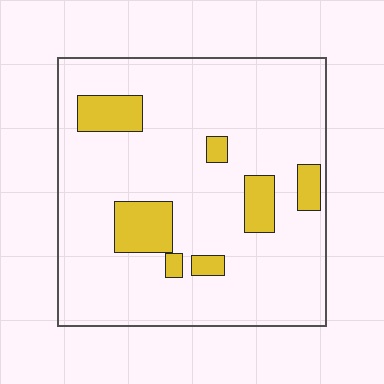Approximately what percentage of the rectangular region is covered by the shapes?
Approximately 15%.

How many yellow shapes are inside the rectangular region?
7.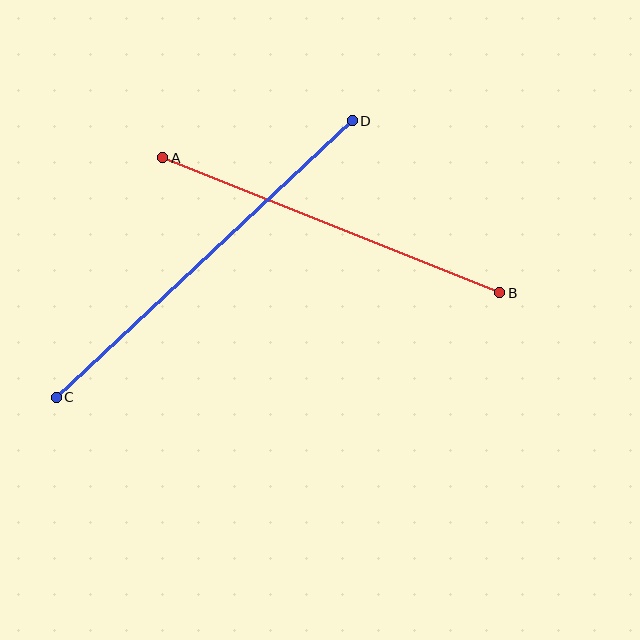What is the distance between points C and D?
The distance is approximately 405 pixels.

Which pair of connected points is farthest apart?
Points C and D are farthest apart.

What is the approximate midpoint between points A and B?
The midpoint is at approximately (331, 225) pixels.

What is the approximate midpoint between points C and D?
The midpoint is at approximately (204, 259) pixels.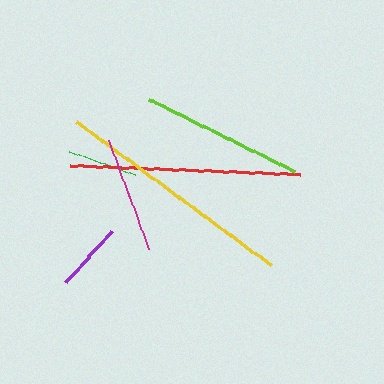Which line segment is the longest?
The yellow line is the longest at approximately 241 pixels.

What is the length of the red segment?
The red segment is approximately 230 pixels long.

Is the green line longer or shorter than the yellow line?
The yellow line is longer than the green line.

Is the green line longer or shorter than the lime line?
The lime line is longer than the green line.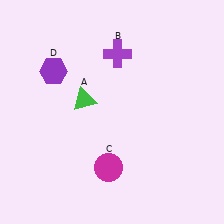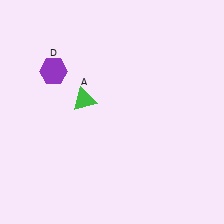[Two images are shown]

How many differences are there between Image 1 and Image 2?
There are 2 differences between the two images.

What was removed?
The magenta circle (C), the purple cross (B) were removed in Image 2.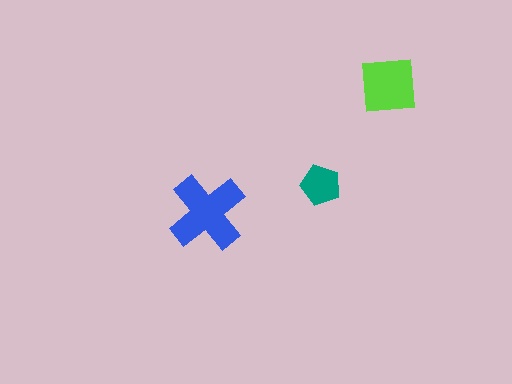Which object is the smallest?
The teal pentagon.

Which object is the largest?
The blue cross.